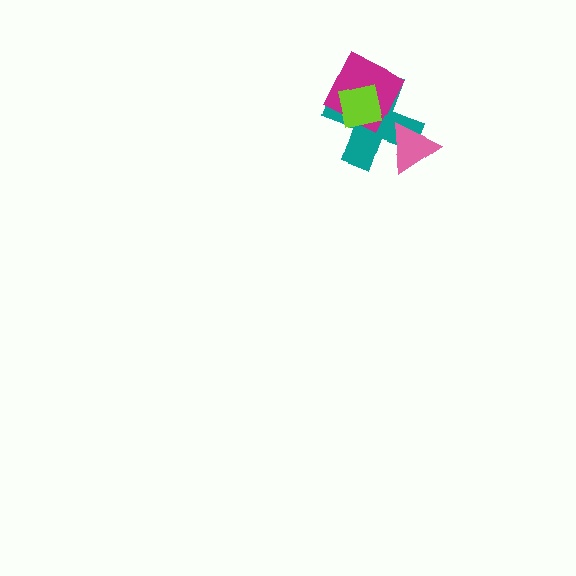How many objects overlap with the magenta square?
2 objects overlap with the magenta square.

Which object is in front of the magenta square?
The lime square is in front of the magenta square.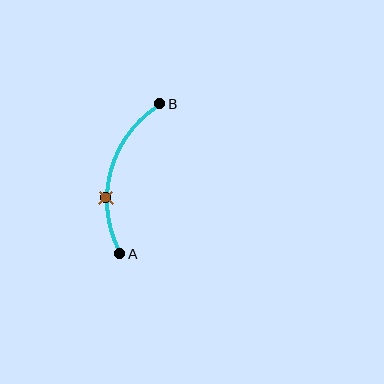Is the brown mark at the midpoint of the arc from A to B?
No. The brown mark lies on the arc but is closer to endpoint A. The arc midpoint would be at the point on the curve equidistant along the arc from both A and B.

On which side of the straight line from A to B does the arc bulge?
The arc bulges to the left of the straight line connecting A and B.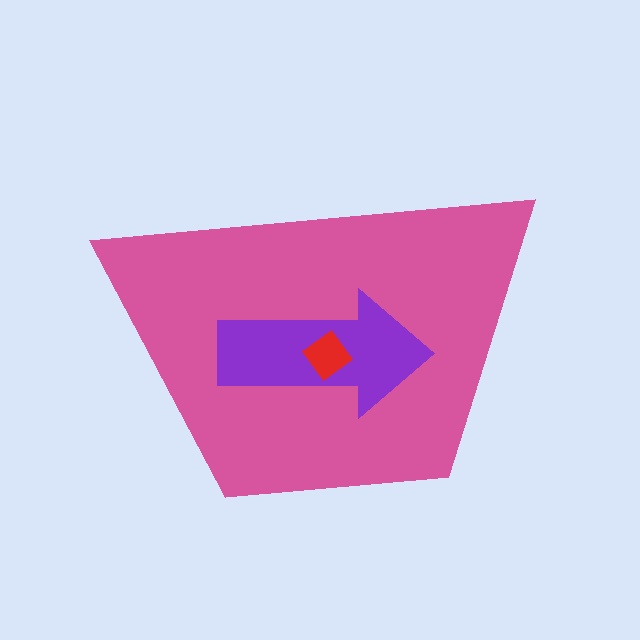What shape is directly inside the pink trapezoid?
The purple arrow.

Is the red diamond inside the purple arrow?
Yes.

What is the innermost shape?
The red diamond.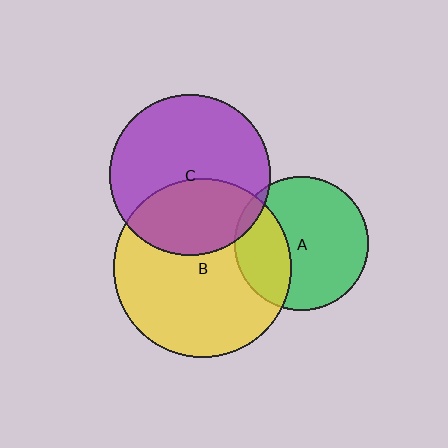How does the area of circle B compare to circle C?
Approximately 1.2 times.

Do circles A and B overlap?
Yes.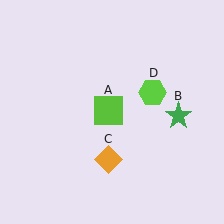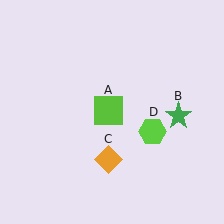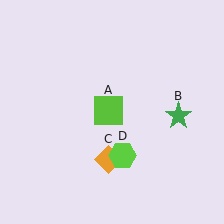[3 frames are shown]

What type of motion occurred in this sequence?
The lime hexagon (object D) rotated clockwise around the center of the scene.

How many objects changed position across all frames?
1 object changed position: lime hexagon (object D).